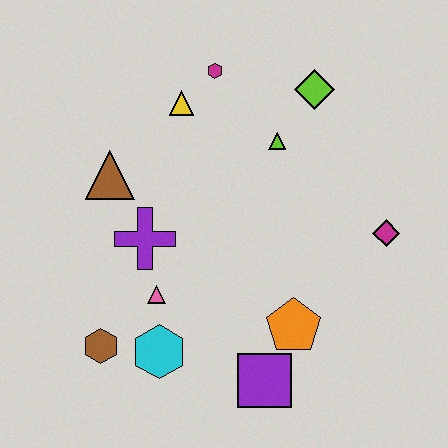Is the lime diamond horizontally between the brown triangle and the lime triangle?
No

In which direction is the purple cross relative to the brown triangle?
The purple cross is below the brown triangle.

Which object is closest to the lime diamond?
The lime triangle is closest to the lime diamond.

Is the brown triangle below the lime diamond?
Yes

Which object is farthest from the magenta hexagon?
The purple square is farthest from the magenta hexagon.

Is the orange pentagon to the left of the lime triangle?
No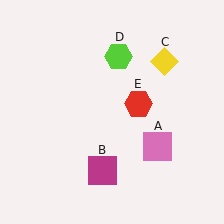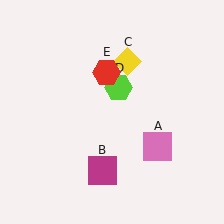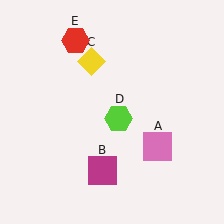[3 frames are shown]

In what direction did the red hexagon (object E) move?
The red hexagon (object E) moved up and to the left.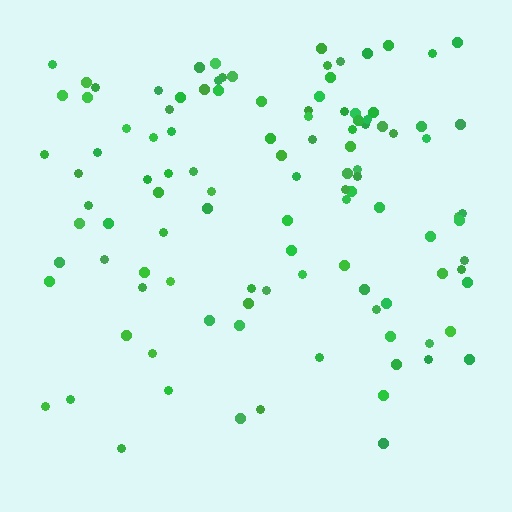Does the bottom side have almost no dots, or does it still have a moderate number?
Still a moderate number, just noticeably fewer than the top.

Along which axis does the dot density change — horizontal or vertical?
Vertical.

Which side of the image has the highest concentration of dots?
The top.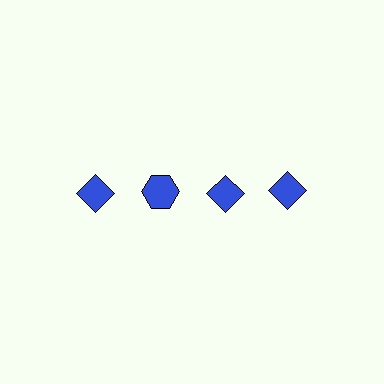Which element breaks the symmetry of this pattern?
The blue hexagon in the top row, second from left column breaks the symmetry. All other shapes are blue diamonds.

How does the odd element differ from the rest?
It has a different shape: hexagon instead of diamond.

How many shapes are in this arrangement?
There are 4 shapes arranged in a grid pattern.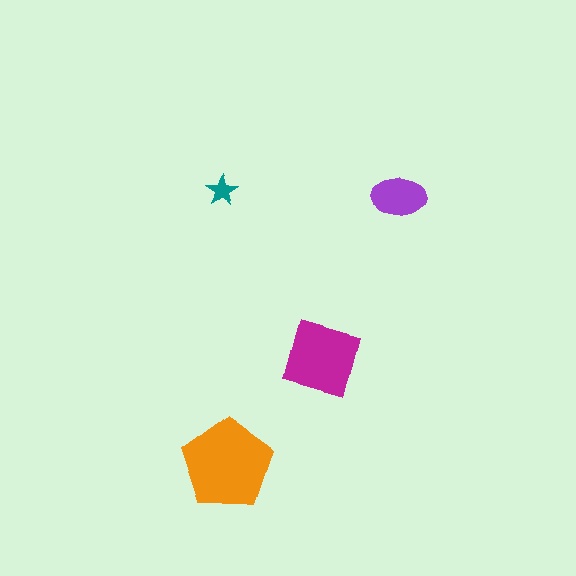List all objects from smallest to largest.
The teal star, the purple ellipse, the magenta diamond, the orange pentagon.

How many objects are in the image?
There are 4 objects in the image.